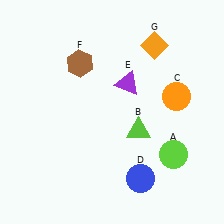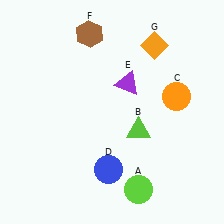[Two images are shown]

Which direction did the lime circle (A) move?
The lime circle (A) moved left.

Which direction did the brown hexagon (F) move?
The brown hexagon (F) moved up.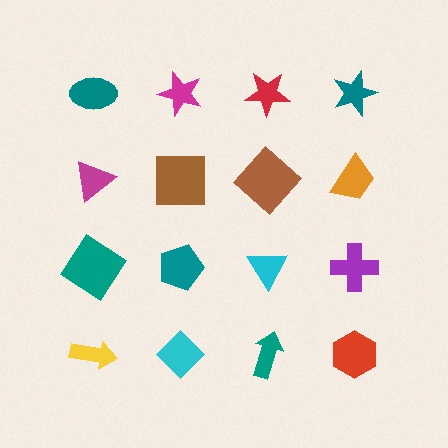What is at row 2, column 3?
A brown diamond.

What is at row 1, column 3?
A red star.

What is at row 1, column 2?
A magenta star.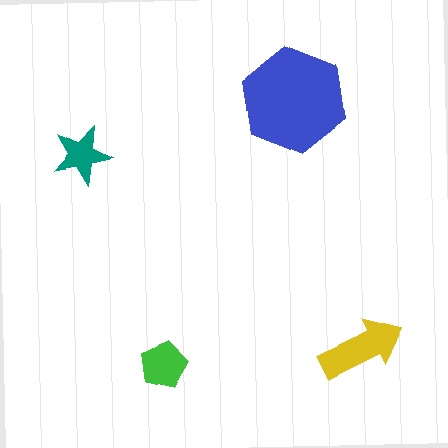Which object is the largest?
The blue hexagon.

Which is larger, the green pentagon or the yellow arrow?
The yellow arrow.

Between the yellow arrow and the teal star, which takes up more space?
The yellow arrow.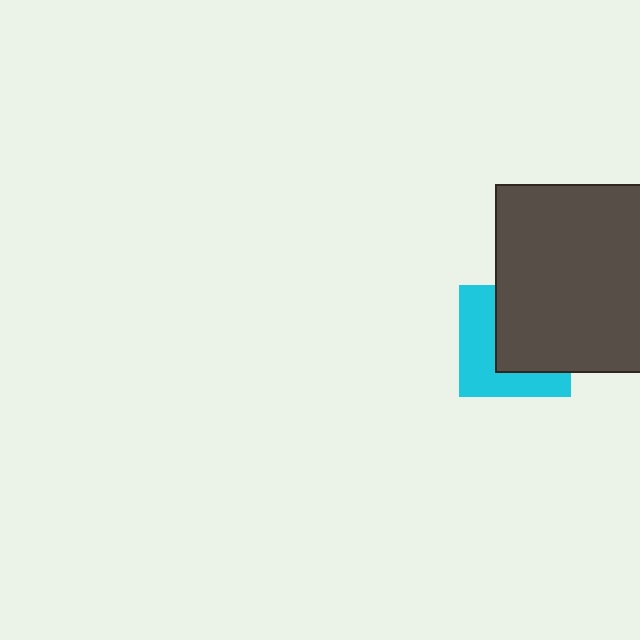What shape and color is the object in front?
The object in front is a dark gray rectangle.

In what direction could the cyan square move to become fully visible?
The cyan square could move toward the lower-left. That would shift it out from behind the dark gray rectangle entirely.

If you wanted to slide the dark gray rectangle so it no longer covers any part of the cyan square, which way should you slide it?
Slide it toward the upper-right — that is the most direct way to separate the two shapes.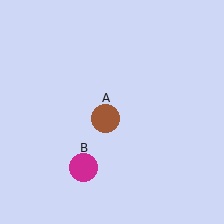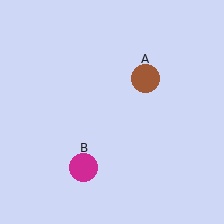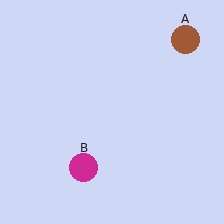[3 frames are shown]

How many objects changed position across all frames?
1 object changed position: brown circle (object A).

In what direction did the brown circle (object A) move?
The brown circle (object A) moved up and to the right.